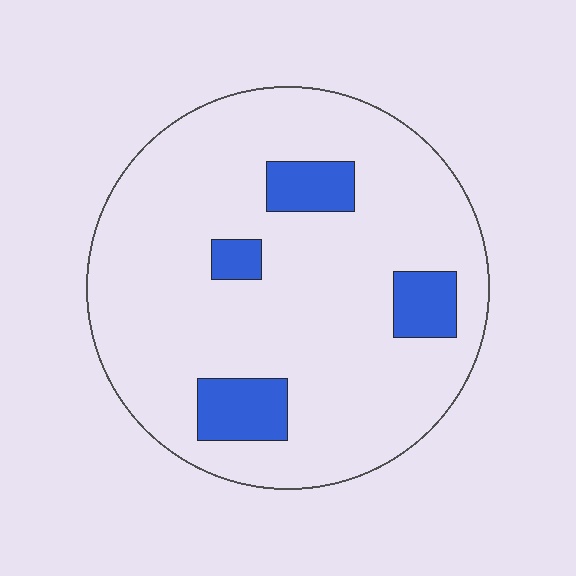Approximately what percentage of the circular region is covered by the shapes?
Approximately 15%.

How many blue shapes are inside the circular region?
4.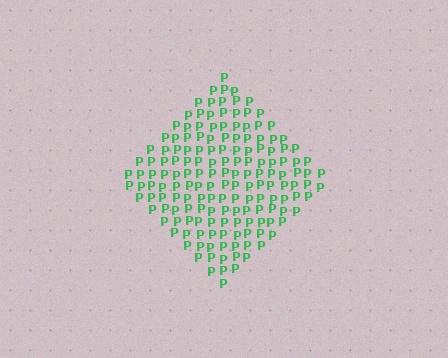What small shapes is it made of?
It is made of small letter P's.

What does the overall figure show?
The overall figure shows a diamond.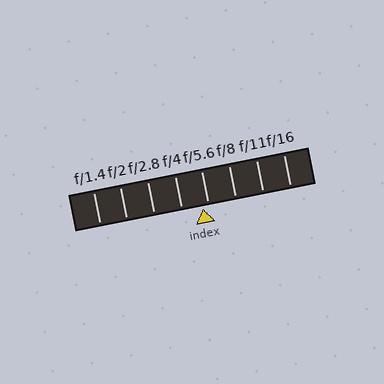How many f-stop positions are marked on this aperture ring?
There are 8 f-stop positions marked.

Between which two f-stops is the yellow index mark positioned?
The index mark is between f/4 and f/5.6.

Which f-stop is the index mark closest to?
The index mark is closest to f/5.6.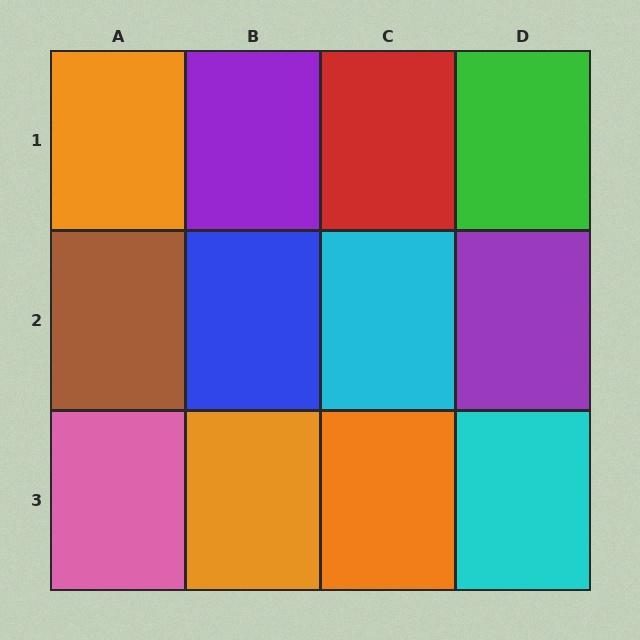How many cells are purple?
2 cells are purple.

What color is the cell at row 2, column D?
Purple.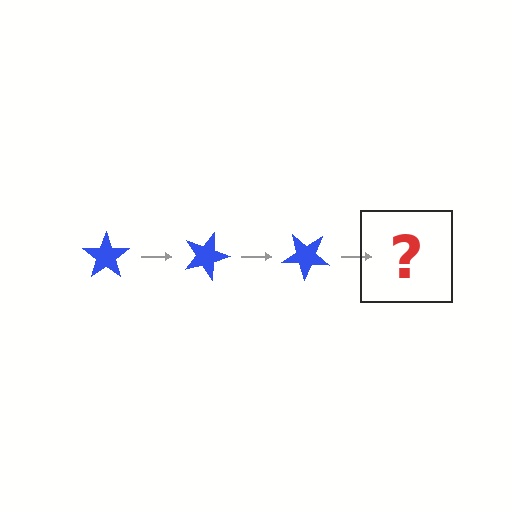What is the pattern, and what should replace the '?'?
The pattern is that the star rotates 20 degrees each step. The '?' should be a blue star rotated 60 degrees.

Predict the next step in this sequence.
The next step is a blue star rotated 60 degrees.